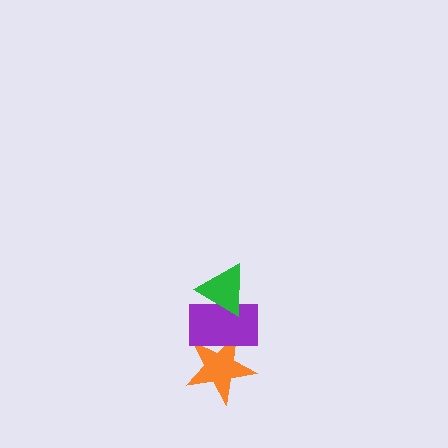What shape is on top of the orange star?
The purple rectangle is on top of the orange star.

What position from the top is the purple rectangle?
The purple rectangle is 2nd from the top.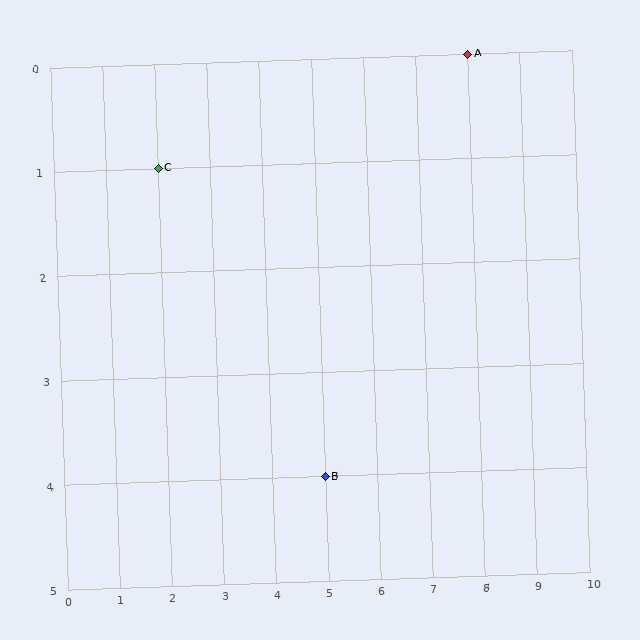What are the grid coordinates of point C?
Point C is at grid coordinates (2, 1).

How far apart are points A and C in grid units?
Points A and C are 6 columns and 1 row apart (about 6.1 grid units diagonally).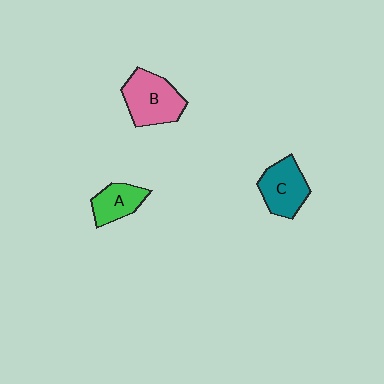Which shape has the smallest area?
Shape A (green).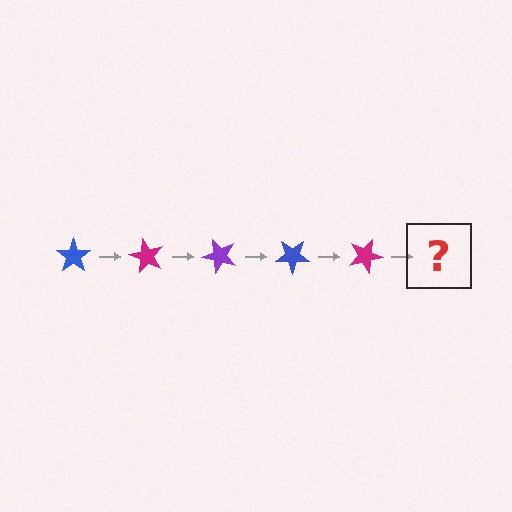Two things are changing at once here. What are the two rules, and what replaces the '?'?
The two rules are that it rotates 60 degrees each step and the color cycles through blue, magenta, and purple. The '?' should be a purple star, rotated 300 degrees from the start.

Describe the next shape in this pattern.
It should be a purple star, rotated 300 degrees from the start.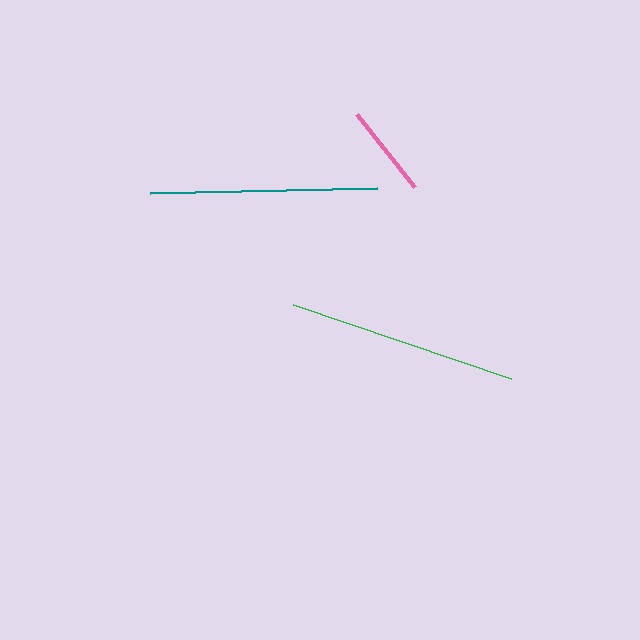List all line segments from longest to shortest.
From longest to shortest: green, teal, pink.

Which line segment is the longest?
The green line is the longest at approximately 230 pixels.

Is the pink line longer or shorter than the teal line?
The teal line is longer than the pink line.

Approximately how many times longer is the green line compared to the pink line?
The green line is approximately 2.5 times the length of the pink line.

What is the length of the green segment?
The green segment is approximately 230 pixels long.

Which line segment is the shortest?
The pink line is the shortest at approximately 93 pixels.